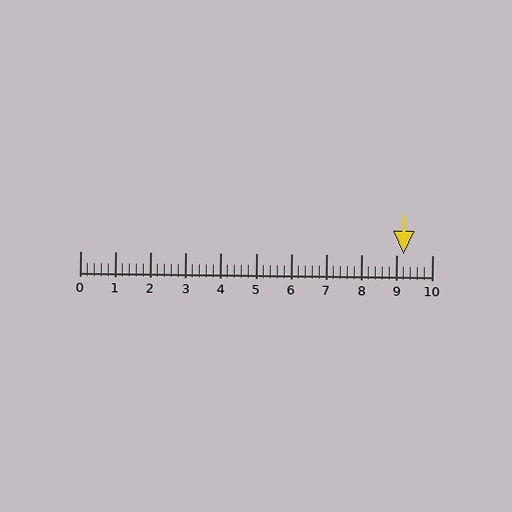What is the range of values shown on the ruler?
The ruler shows values from 0 to 10.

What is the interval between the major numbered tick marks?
The major tick marks are spaced 1 units apart.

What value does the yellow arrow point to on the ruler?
The yellow arrow points to approximately 9.2.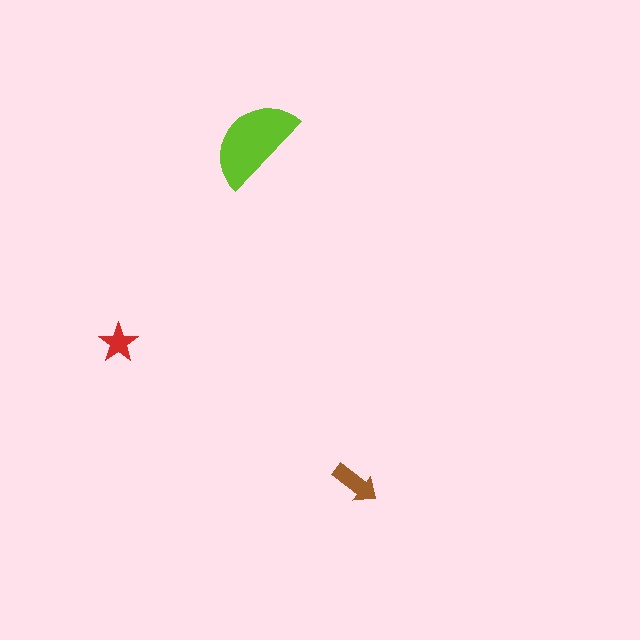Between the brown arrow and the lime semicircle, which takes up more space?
The lime semicircle.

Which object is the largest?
The lime semicircle.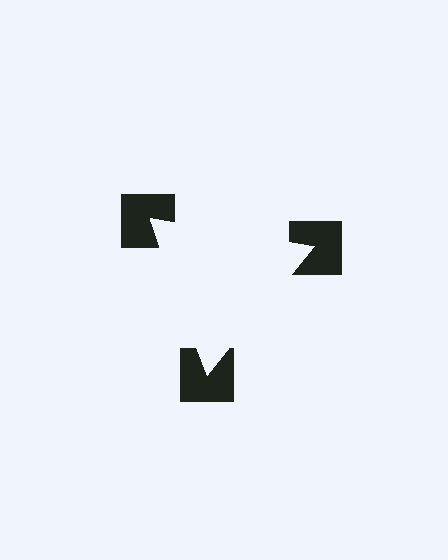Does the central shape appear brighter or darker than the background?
It typically appears slightly brighter than the background, even though no actual brightness change is drawn.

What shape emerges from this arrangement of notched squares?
An illusory triangle — its edges are inferred from the aligned wedge cuts in the notched squares, not physically drawn.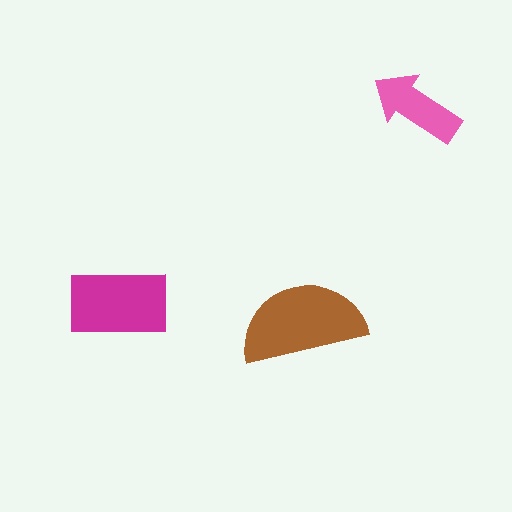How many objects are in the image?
There are 3 objects in the image.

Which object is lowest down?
The brown semicircle is bottommost.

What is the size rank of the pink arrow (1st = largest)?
3rd.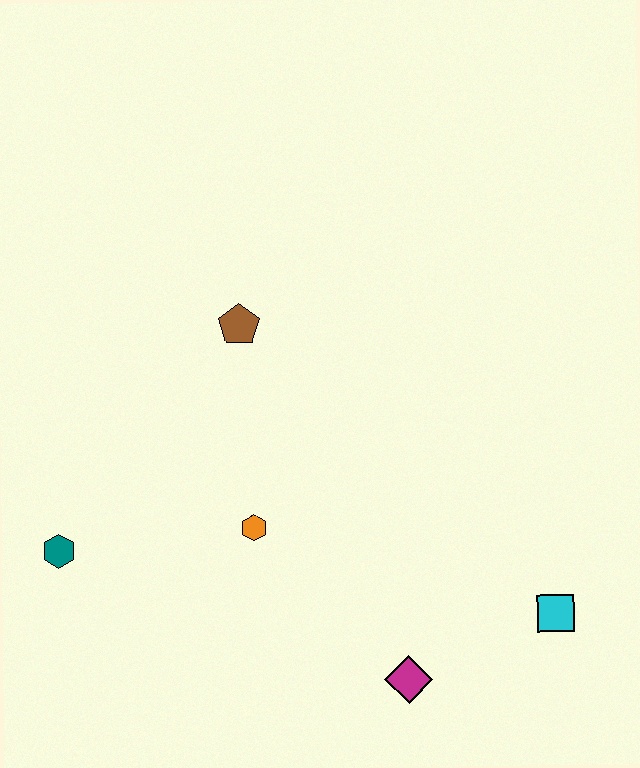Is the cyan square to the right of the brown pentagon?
Yes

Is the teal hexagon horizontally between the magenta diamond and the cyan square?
No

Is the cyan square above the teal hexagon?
No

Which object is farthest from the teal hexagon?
The cyan square is farthest from the teal hexagon.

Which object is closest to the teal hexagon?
The orange hexagon is closest to the teal hexagon.